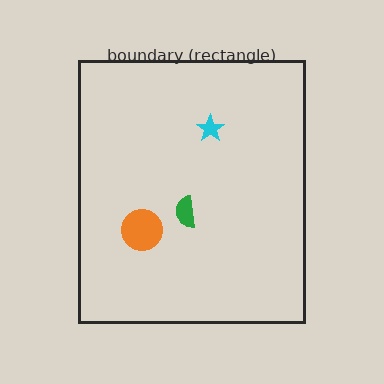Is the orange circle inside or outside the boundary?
Inside.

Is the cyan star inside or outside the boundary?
Inside.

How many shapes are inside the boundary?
3 inside, 0 outside.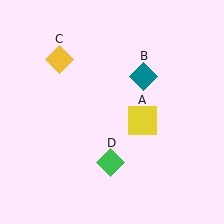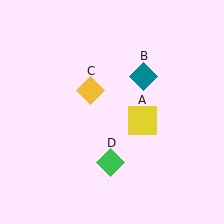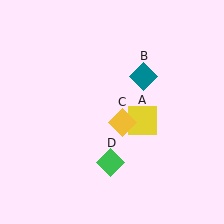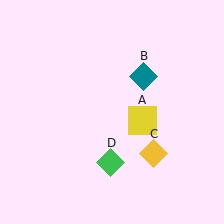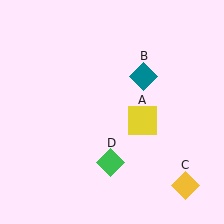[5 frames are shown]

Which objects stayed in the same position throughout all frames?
Yellow square (object A) and teal diamond (object B) and green diamond (object D) remained stationary.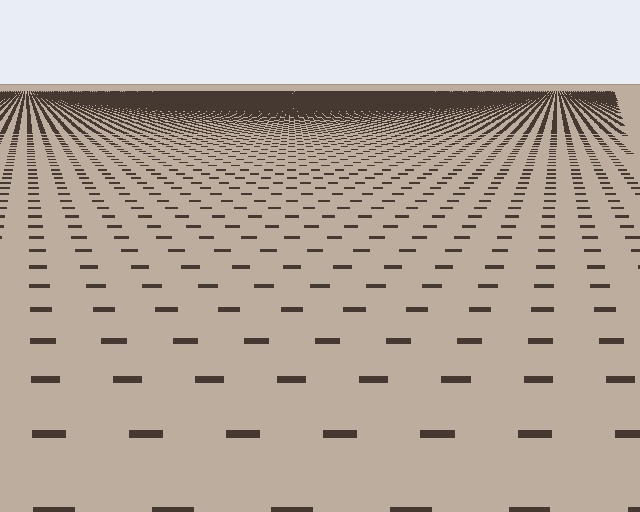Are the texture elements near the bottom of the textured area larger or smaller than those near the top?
Larger. Near the bottom, elements are closer to the viewer and appear at a bigger on-screen size.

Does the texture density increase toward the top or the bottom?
Density increases toward the top.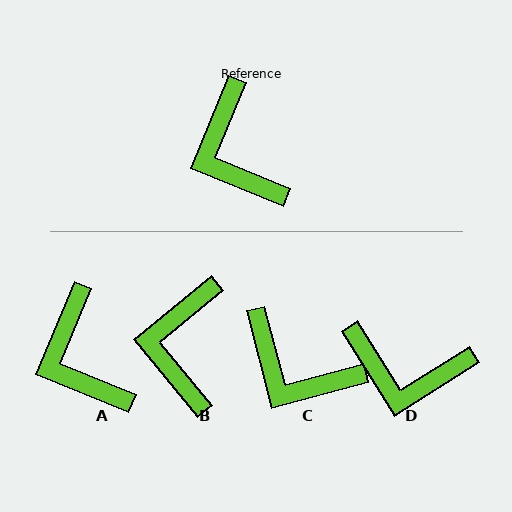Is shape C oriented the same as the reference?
No, it is off by about 37 degrees.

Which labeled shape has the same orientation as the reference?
A.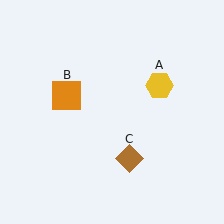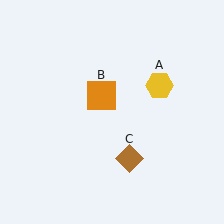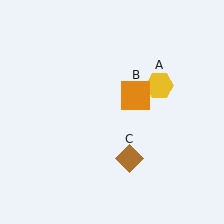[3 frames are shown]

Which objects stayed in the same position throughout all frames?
Yellow hexagon (object A) and brown diamond (object C) remained stationary.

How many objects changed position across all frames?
1 object changed position: orange square (object B).